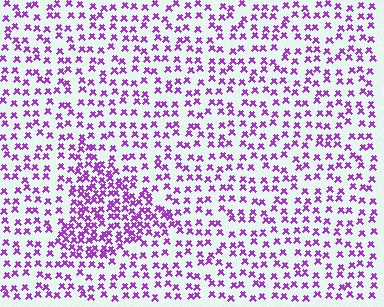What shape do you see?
I see a triangle.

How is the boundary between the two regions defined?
The boundary is defined by a change in element density (approximately 2.0x ratio). All elements are the same color, size, and shape.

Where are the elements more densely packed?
The elements are more densely packed inside the triangle boundary.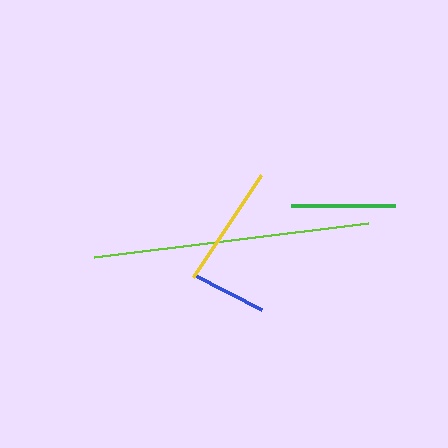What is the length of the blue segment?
The blue segment is approximately 77 pixels long.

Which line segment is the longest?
The lime line is the longest at approximately 276 pixels.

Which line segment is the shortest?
The blue line is the shortest at approximately 77 pixels.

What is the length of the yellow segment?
The yellow segment is approximately 122 pixels long.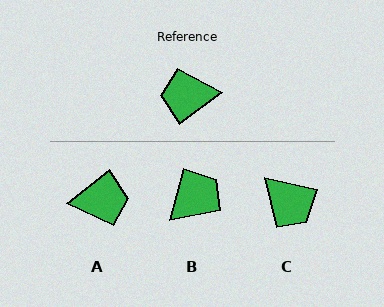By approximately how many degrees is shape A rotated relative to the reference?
Approximately 178 degrees clockwise.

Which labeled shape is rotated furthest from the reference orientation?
A, about 178 degrees away.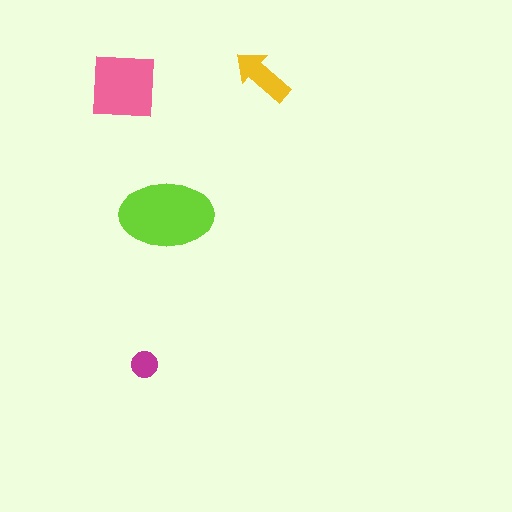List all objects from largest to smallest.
The lime ellipse, the pink square, the yellow arrow, the magenta circle.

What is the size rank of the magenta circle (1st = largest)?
4th.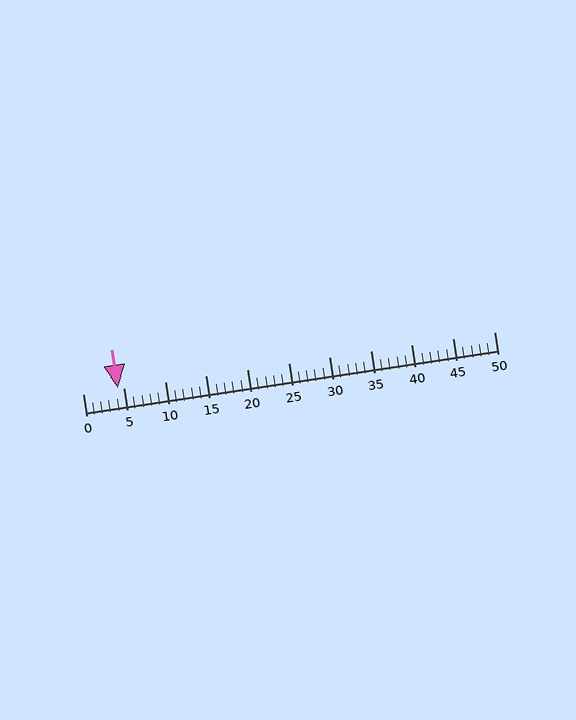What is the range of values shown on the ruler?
The ruler shows values from 0 to 50.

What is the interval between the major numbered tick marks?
The major tick marks are spaced 5 units apart.